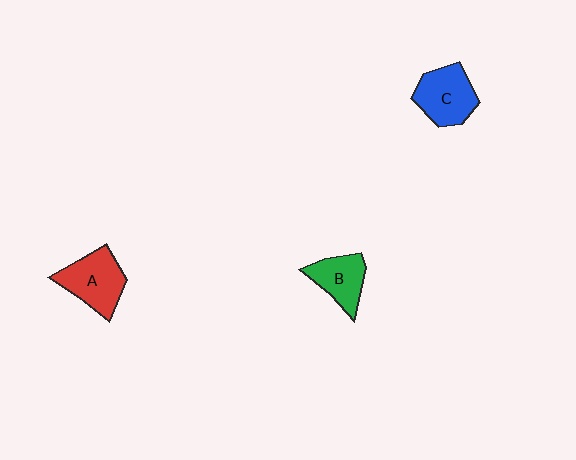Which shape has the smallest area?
Shape B (green).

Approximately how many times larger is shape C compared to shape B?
Approximately 1.2 times.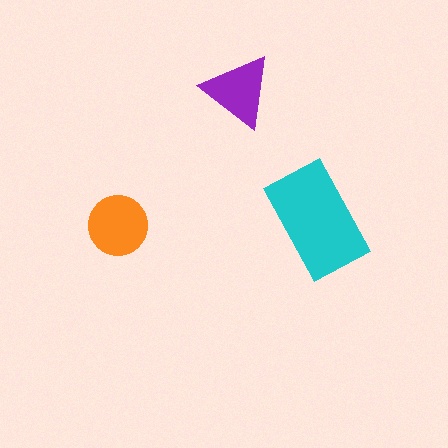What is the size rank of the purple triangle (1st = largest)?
3rd.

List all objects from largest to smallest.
The cyan rectangle, the orange circle, the purple triangle.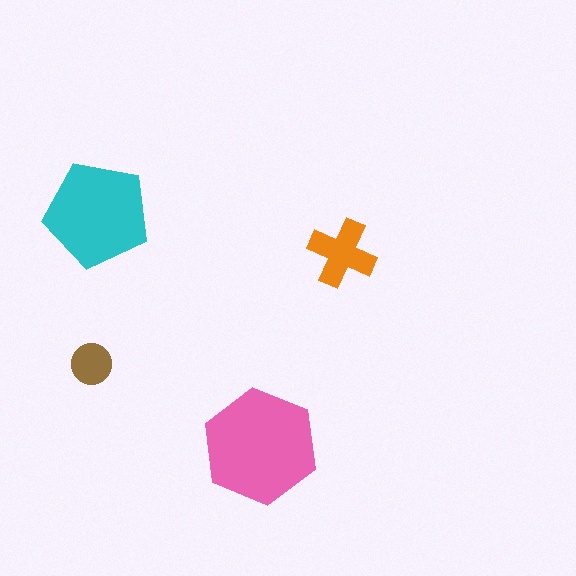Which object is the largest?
The pink hexagon.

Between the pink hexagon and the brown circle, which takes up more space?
The pink hexagon.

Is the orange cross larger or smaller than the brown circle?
Larger.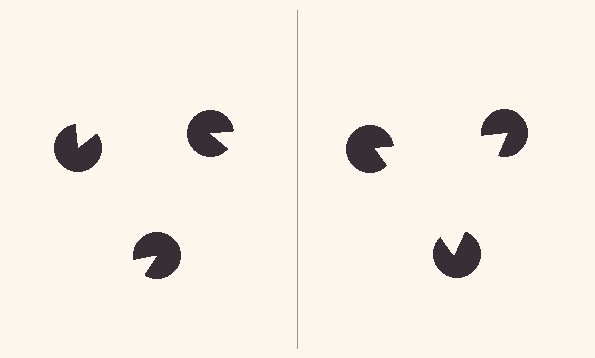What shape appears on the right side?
An illusory triangle.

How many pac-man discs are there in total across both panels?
6 — 3 on each side.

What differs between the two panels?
The pac-man discs are positioned identically on both sides; only the wedge orientations differ. On the right they align to a triangle; on the left they are misaligned.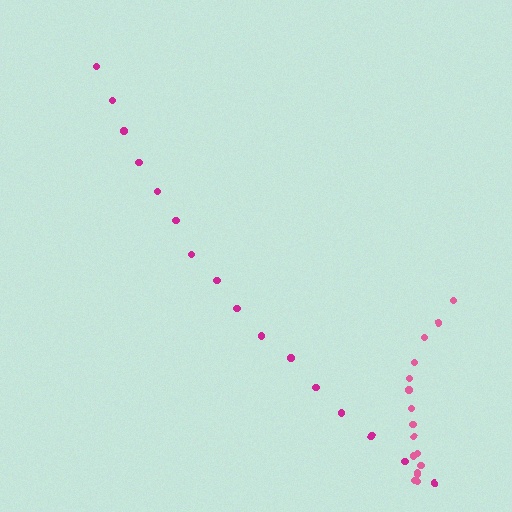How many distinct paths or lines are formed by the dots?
There are 2 distinct paths.